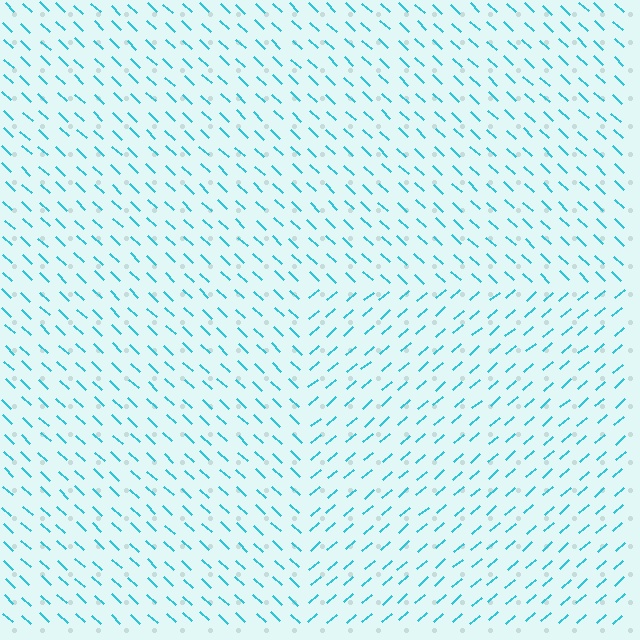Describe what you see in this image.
The image is filled with small cyan line segments. A rectangle region in the image has lines oriented differently from the surrounding lines, creating a visible texture boundary.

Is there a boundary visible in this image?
Yes, there is a texture boundary formed by a change in line orientation.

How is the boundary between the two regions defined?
The boundary is defined purely by a change in line orientation (approximately 84 degrees difference). All lines are the same color and thickness.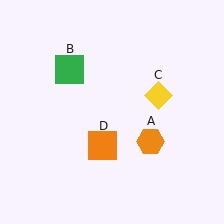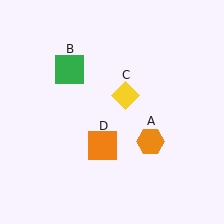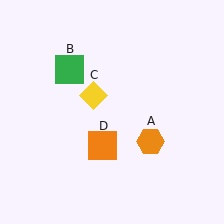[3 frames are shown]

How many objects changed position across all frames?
1 object changed position: yellow diamond (object C).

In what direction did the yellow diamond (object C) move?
The yellow diamond (object C) moved left.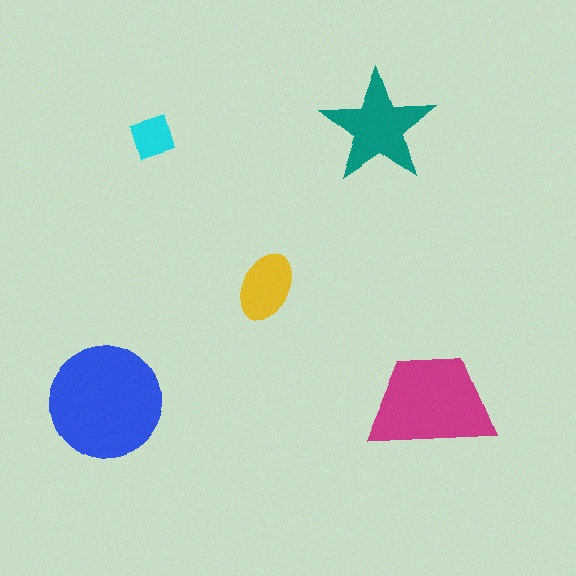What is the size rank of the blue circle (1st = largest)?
1st.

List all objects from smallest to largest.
The cyan square, the yellow ellipse, the teal star, the magenta trapezoid, the blue circle.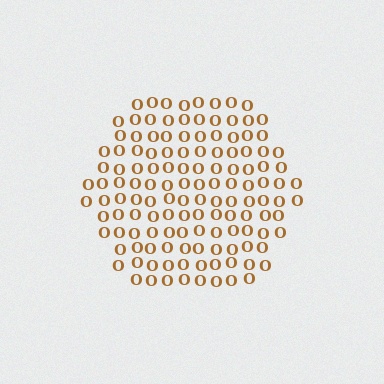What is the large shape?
The large shape is a hexagon.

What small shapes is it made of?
It is made of small letter O's.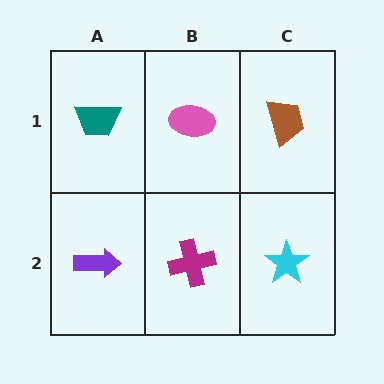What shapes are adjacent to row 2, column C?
A brown trapezoid (row 1, column C), a magenta cross (row 2, column B).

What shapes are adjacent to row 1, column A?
A purple arrow (row 2, column A), a pink ellipse (row 1, column B).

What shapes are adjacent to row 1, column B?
A magenta cross (row 2, column B), a teal trapezoid (row 1, column A), a brown trapezoid (row 1, column C).